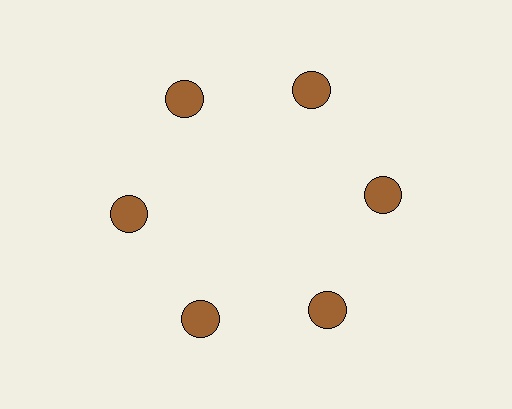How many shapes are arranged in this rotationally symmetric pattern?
There are 6 shapes, arranged in 6 groups of 1.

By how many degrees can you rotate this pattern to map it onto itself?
The pattern maps onto itself every 60 degrees of rotation.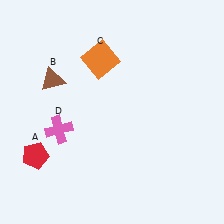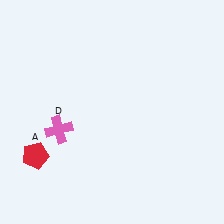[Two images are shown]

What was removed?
The brown triangle (B), the orange square (C) were removed in Image 2.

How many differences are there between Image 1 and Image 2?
There are 2 differences between the two images.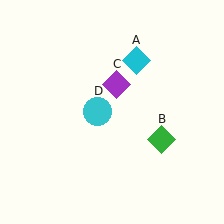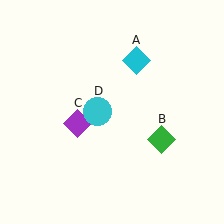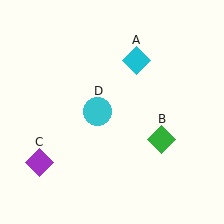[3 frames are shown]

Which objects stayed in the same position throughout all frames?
Cyan diamond (object A) and green diamond (object B) and cyan circle (object D) remained stationary.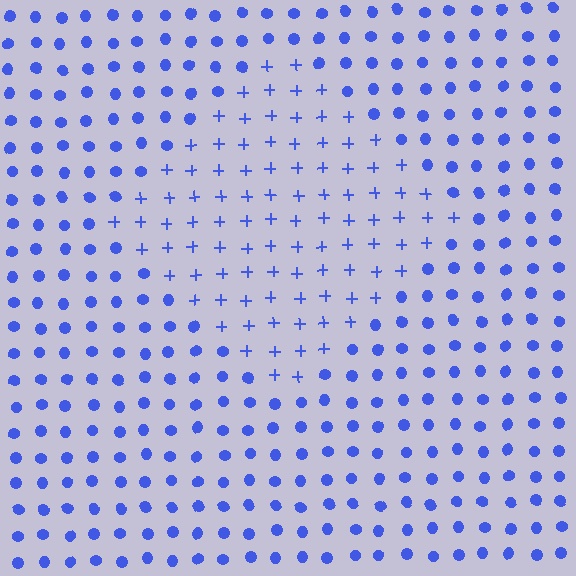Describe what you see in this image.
The image is filled with small blue elements arranged in a uniform grid. A diamond-shaped region contains plus signs, while the surrounding area contains circles. The boundary is defined purely by the change in element shape.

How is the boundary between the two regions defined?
The boundary is defined by a change in element shape: plus signs inside vs. circles outside. All elements share the same color and spacing.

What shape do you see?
I see a diamond.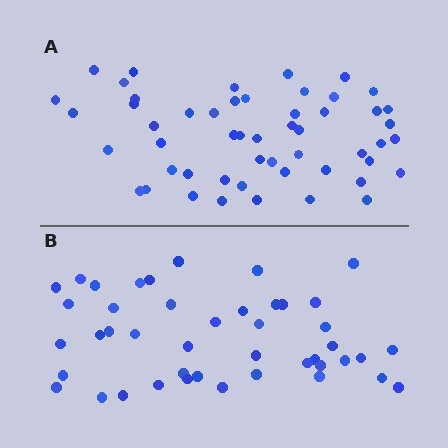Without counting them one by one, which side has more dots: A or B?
Region A (the top region) has more dots.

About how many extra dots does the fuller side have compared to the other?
Region A has roughly 8 or so more dots than region B.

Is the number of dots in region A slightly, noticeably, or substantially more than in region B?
Region A has only slightly more — the two regions are fairly close. The ratio is roughly 1.2 to 1.